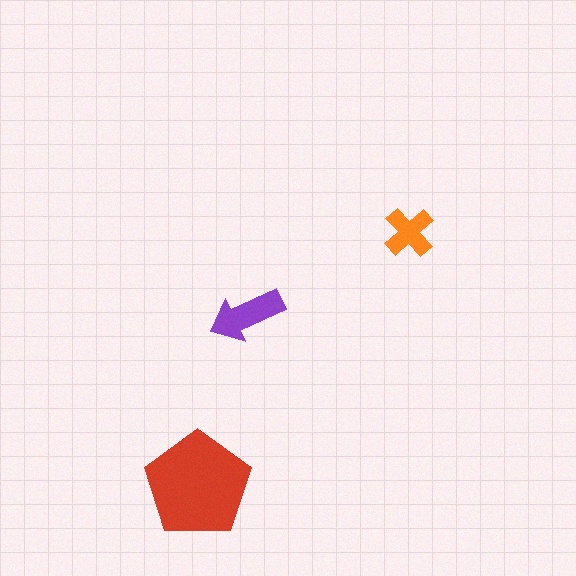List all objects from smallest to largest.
The orange cross, the purple arrow, the red pentagon.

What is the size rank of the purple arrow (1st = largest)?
2nd.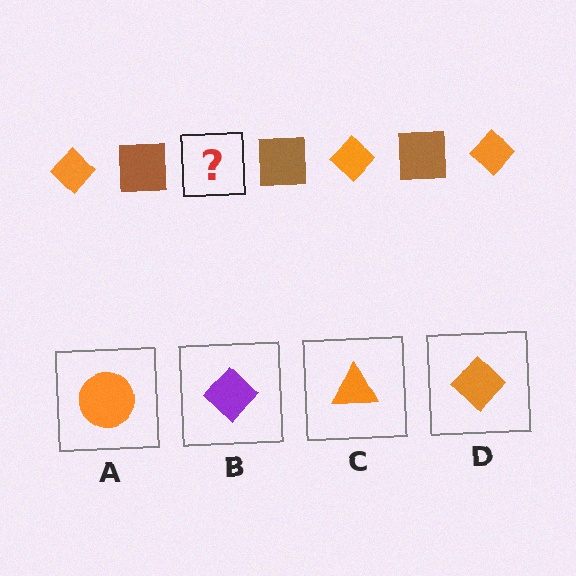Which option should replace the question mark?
Option D.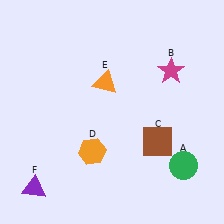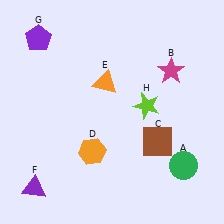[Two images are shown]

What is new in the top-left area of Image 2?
A purple pentagon (G) was added in the top-left area of Image 2.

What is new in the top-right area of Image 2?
A lime star (H) was added in the top-right area of Image 2.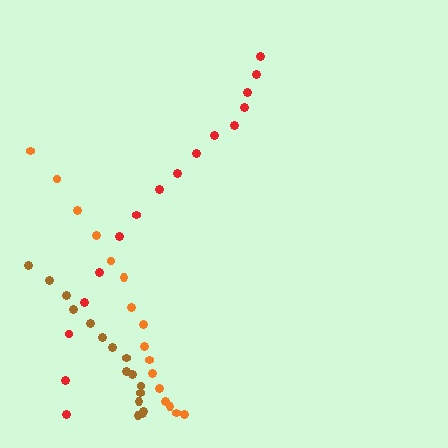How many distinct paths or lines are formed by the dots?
There are 3 distinct paths.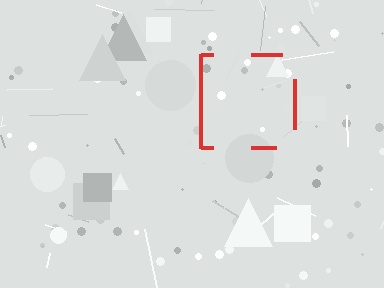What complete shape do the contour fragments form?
The contour fragments form a square.